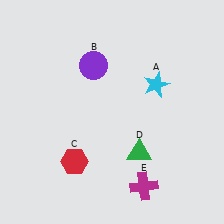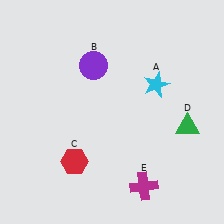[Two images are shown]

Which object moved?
The green triangle (D) moved right.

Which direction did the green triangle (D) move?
The green triangle (D) moved right.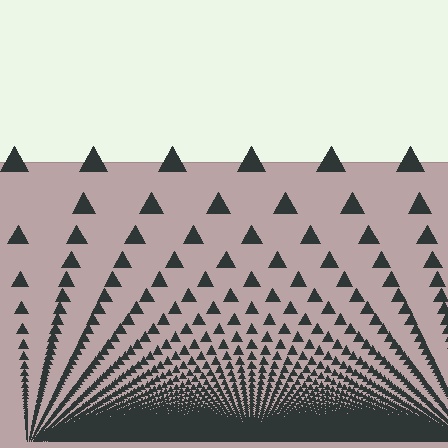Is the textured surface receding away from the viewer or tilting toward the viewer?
The surface appears to tilt toward the viewer. Texture elements get larger and sparser toward the top.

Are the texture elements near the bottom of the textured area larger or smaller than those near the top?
Smaller. The gradient is inverted — elements near the bottom are smaller and denser.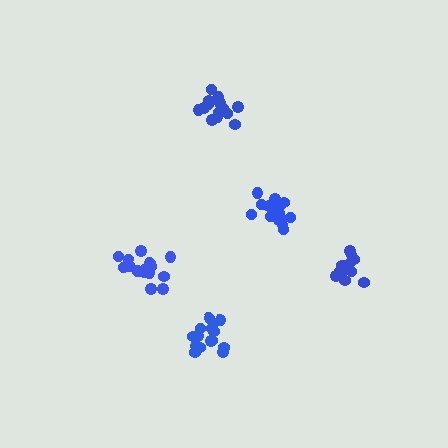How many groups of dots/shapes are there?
There are 5 groups.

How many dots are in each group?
Group 1: 16 dots, Group 2: 15 dots, Group 3: 15 dots, Group 4: 16 dots, Group 5: 14 dots (76 total).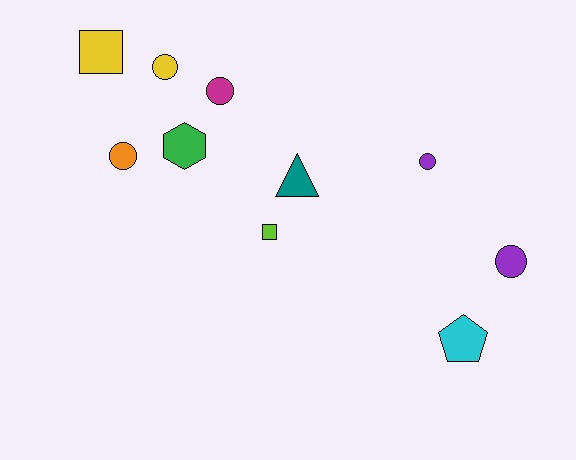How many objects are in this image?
There are 10 objects.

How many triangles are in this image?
There is 1 triangle.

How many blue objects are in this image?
There are no blue objects.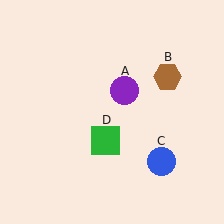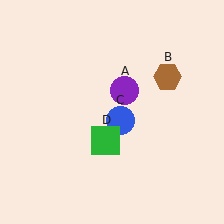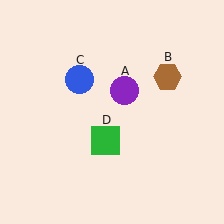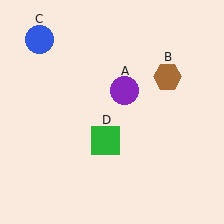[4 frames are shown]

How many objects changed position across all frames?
1 object changed position: blue circle (object C).